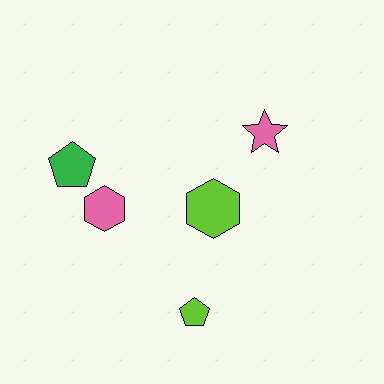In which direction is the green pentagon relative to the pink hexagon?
The green pentagon is above the pink hexagon.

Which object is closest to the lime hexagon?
The pink star is closest to the lime hexagon.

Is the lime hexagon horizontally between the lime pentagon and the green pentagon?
No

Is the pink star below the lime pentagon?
No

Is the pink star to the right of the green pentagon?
Yes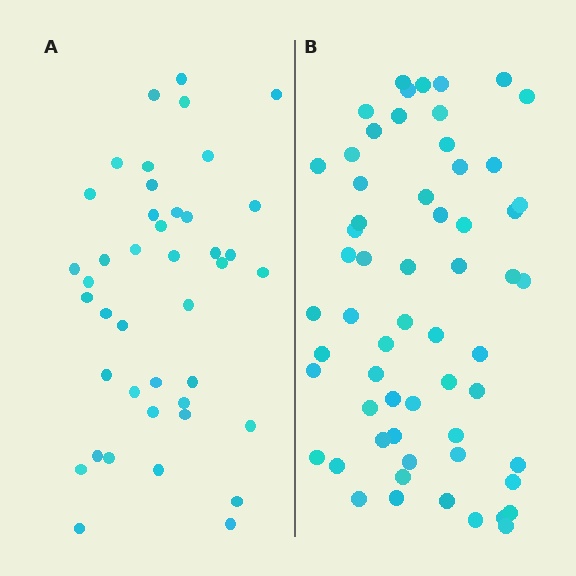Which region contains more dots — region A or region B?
Region B (the right region) has more dots.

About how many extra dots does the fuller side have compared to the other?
Region B has approximately 20 more dots than region A.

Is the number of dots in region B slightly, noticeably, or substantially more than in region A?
Region B has noticeably more, but not dramatically so. The ratio is roughly 1.4 to 1.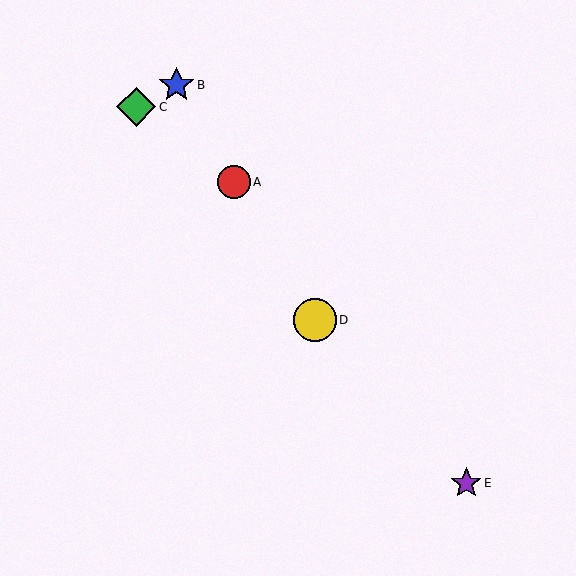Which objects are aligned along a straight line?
Objects A, B, D are aligned along a straight line.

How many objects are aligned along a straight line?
3 objects (A, B, D) are aligned along a straight line.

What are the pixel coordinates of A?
Object A is at (234, 182).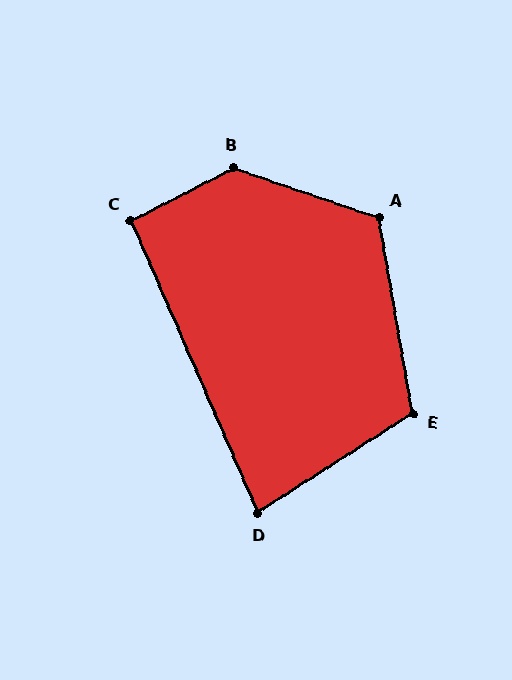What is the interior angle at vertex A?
Approximately 119 degrees (obtuse).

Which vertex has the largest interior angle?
B, at approximately 134 degrees.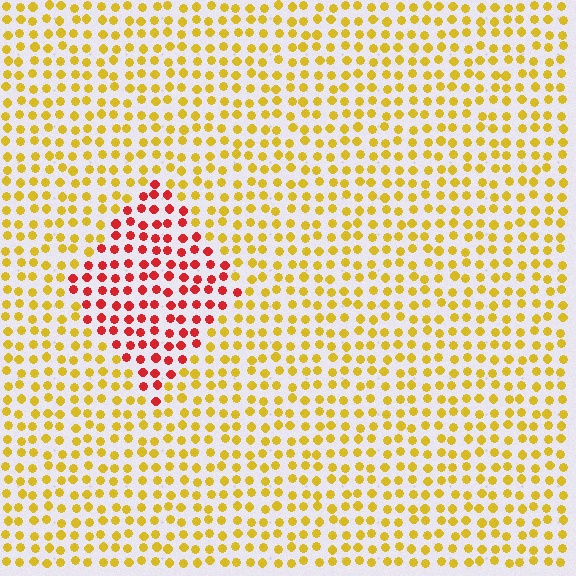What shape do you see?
I see a diamond.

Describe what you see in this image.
The image is filled with small yellow elements in a uniform arrangement. A diamond-shaped region is visible where the elements are tinted to a slightly different hue, forming a subtle color boundary.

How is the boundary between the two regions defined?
The boundary is defined purely by a slight shift in hue (about 54 degrees). Spacing, size, and orientation are identical on both sides.